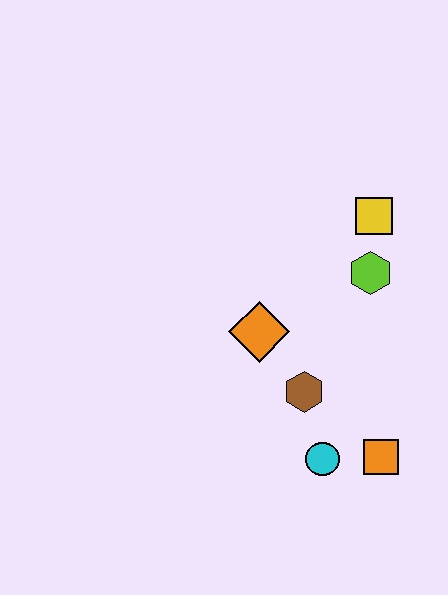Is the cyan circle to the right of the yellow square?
No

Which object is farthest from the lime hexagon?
The cyan circle is farthest from the lime hexagon.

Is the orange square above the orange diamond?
No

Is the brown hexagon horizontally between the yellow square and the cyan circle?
No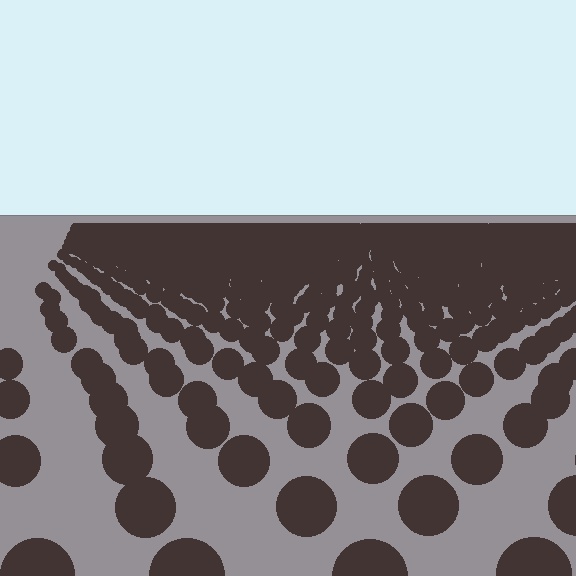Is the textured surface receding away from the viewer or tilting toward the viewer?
The surface is receding away from the viewer. Texture elements get smaller and denser toward the top.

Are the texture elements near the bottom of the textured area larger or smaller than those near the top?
Larger. Near the bottom, elements are closer to the viewer and appear at a bigger on-screen size.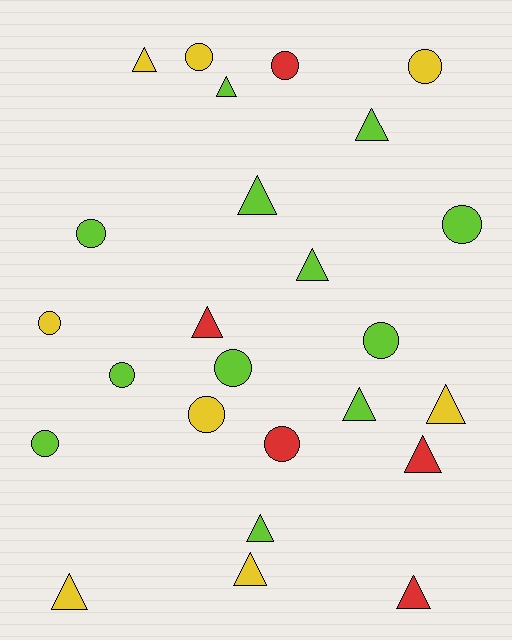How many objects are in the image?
There are 25 objects.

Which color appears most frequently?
Lime, with 12 objects.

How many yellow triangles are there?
There are 4 yellow triangles.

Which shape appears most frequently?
Triangle, with 13 objects.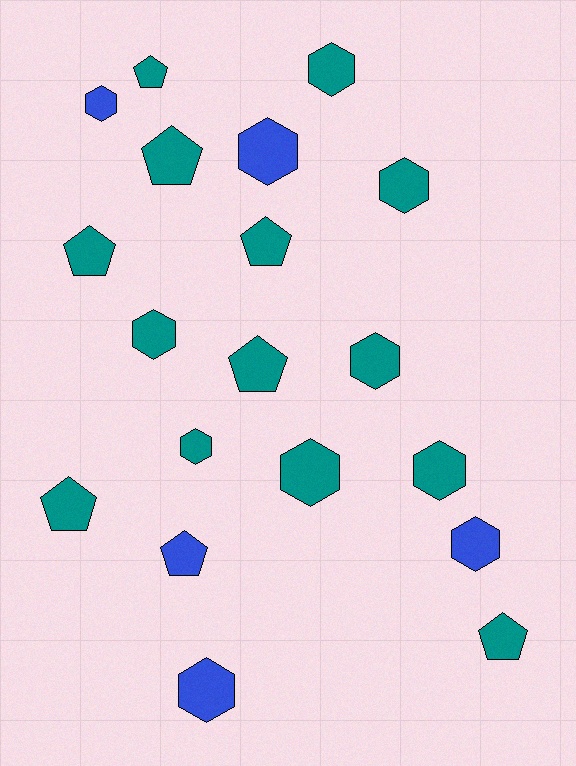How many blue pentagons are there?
There is 1 blue pentagon.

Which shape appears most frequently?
Hexagon, with 11 objects.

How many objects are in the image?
There are 19 objects.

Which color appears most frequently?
Teal, with 14 objects.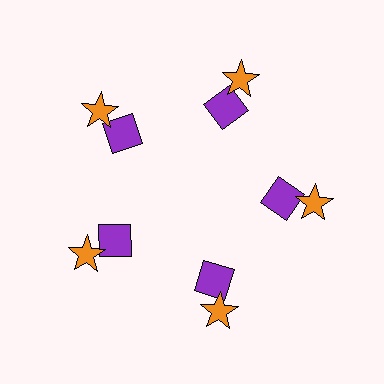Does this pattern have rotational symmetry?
Yes, this pattern has 5-fold rotational symmetry. It looks the same after rotating 72 degrees around the center.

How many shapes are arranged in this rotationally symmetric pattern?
There are 10 shapes, arranged in 5 groups of 2.